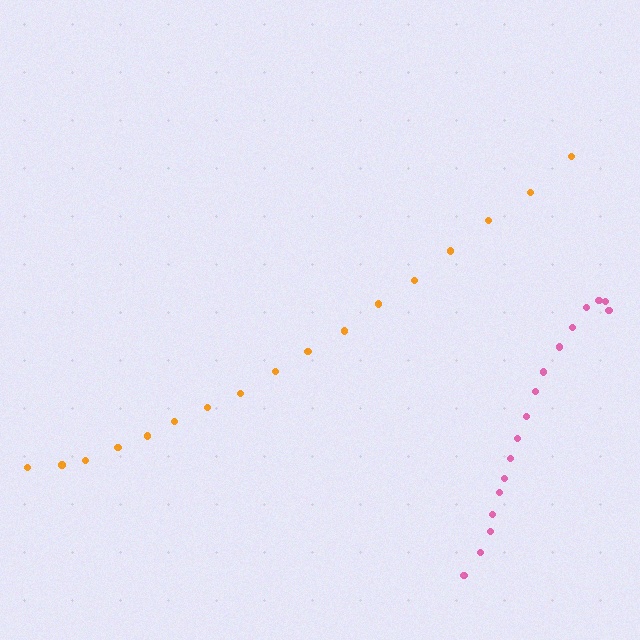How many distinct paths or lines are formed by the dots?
There are 2 distinct paths.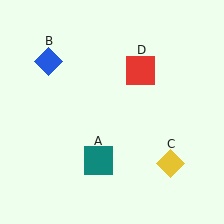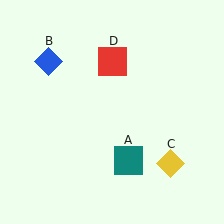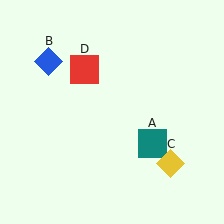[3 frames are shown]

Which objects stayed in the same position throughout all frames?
Blue diamond (object B) and yellow diamond (object C) remained stationary.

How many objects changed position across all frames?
2 objects changed position: teal square (object A), red square (object D).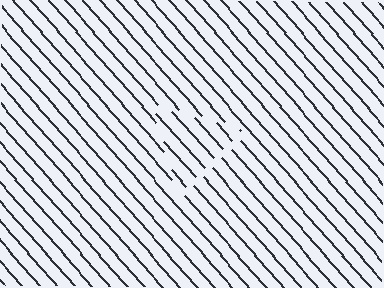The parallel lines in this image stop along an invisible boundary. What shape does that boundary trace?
An illusory triangle. The interior of the shape contains the same grating, shifted by half a period — the contour is defined by the phase discontinuity where line-ends from the inner and outer gratings abut.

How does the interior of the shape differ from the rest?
The interior of the shape contains the same grating, shifted by half a period — the contour is defined by the phase discontinuity where line-ends from the inner and outer gratings abut.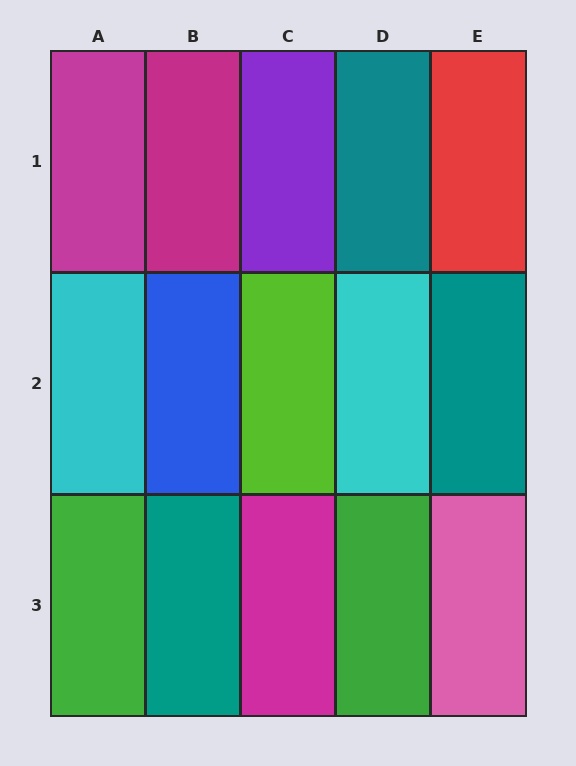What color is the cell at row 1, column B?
Magenta.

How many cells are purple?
1 cell is purple.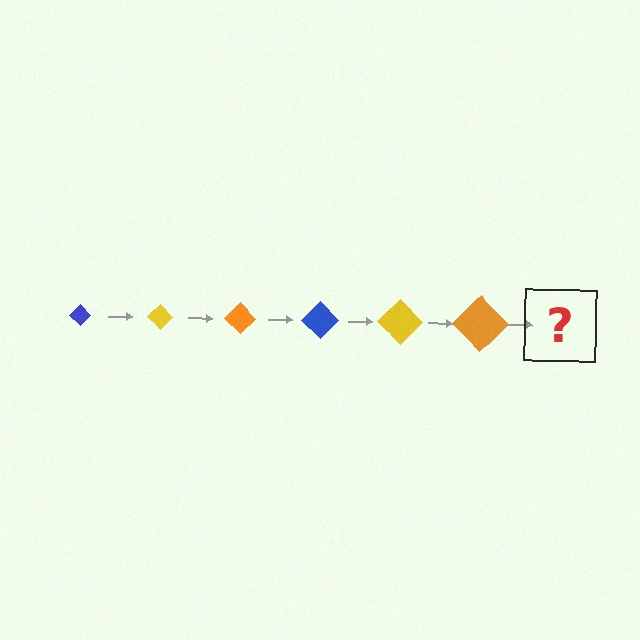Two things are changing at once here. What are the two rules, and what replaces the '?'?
The two rules are that the diamond grows larger each step and the color cycles through blue, yellow, and orange. The '?' should be a blue diamond, larger than the previous one.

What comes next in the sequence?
The next element should be a blue diamond, larger than the previous one.